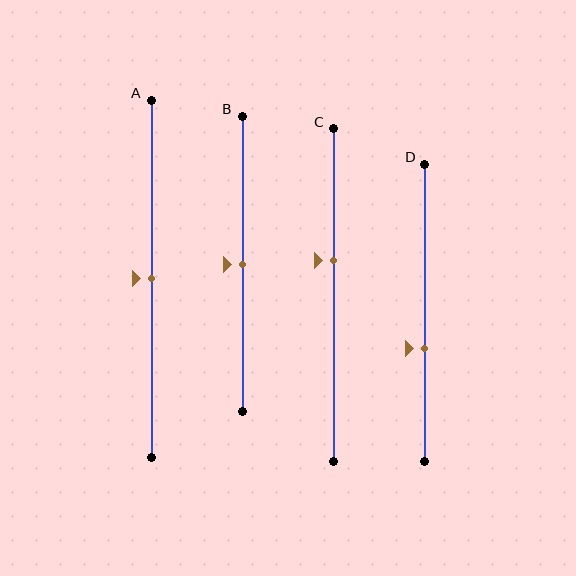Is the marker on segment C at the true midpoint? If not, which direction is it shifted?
No, the marker on segment C is shifted upward by about 10% of the segment length.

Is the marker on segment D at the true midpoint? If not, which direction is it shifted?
No, the marker on segment D is shifted downward by about 12% of the segment length.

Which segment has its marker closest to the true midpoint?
Segment A has its marker closest to the true midpoint.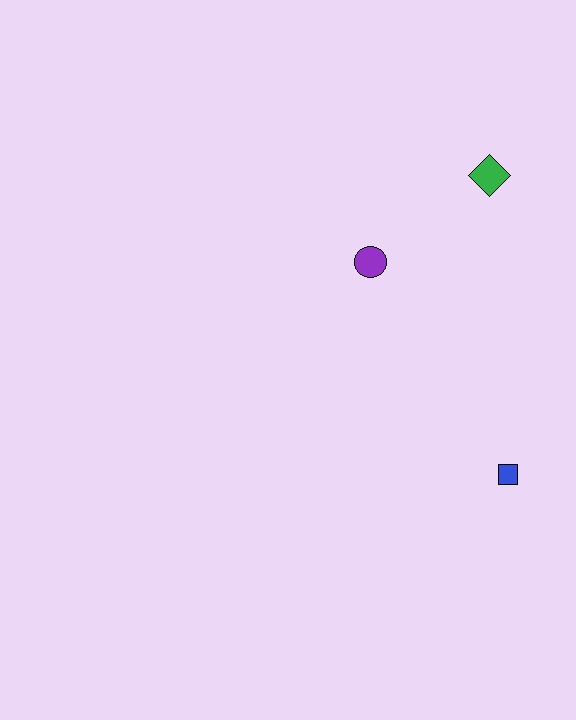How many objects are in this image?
There are 3 objects.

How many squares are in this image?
There is 1 square.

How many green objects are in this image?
There is 1 green object.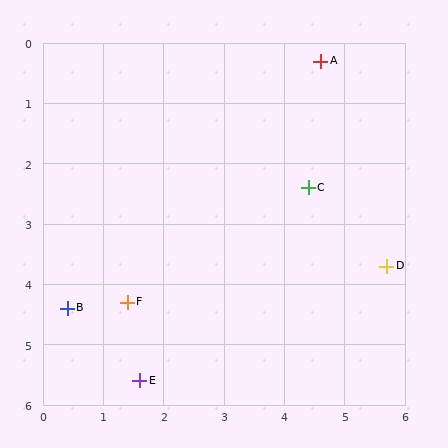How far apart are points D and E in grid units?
Points D and E are about 4.5 grid units apart.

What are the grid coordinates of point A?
Point A is at approximately (4.6, 0.3).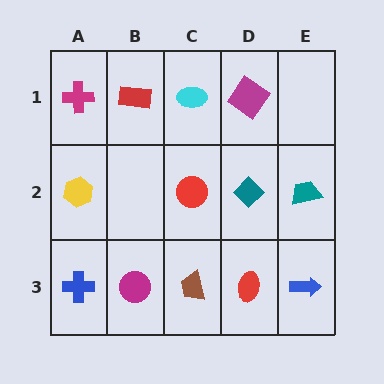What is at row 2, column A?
A yellow hexagon.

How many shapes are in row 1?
4 shapes.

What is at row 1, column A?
A magenta cross.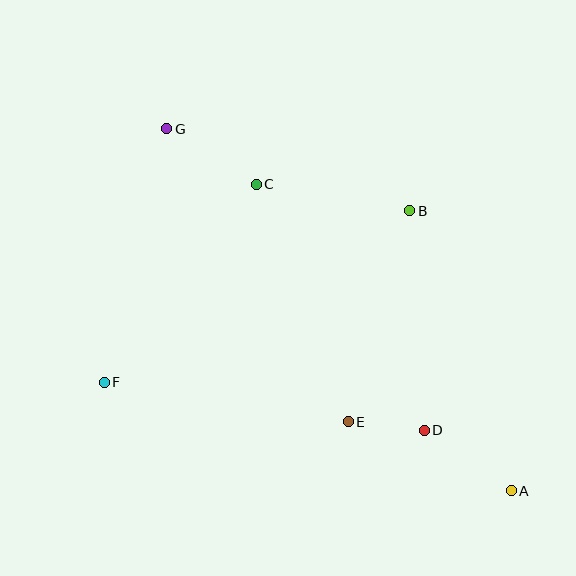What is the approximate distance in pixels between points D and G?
The distance between D and G is approximately 397 pixels.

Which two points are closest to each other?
Points D and E are closest to each other.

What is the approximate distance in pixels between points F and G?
The distance between F and G is approximately 261 pixels.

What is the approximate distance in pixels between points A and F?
The distance between A and F is approximately 421 pixels.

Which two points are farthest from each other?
Points A and G are farthest from each other.